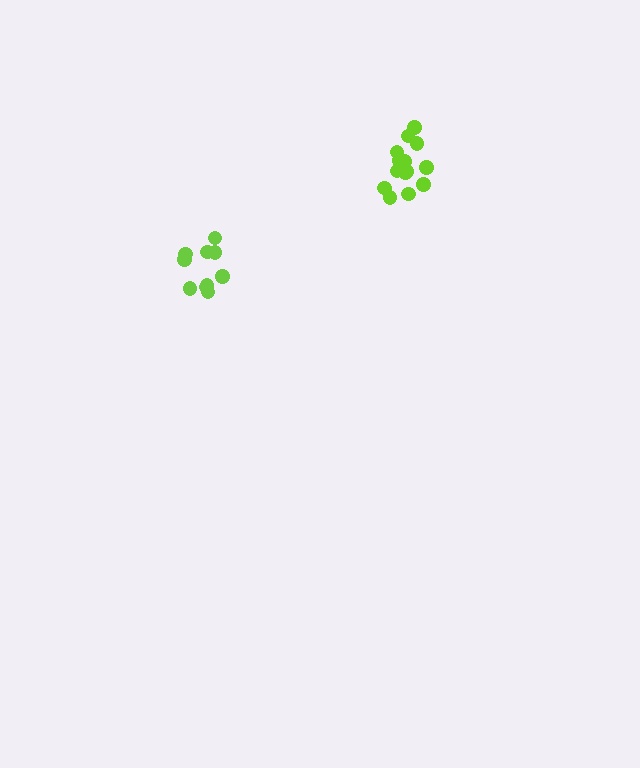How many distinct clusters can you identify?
There are 2 distinct clusters.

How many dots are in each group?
Group 1: 10 dots, Group 2: 14 dots (24 total).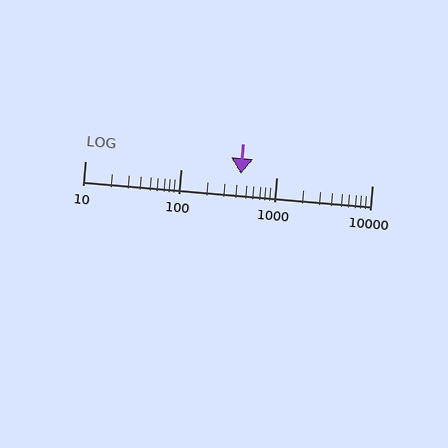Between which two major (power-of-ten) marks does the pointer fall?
The pointer is between 100 and 1000.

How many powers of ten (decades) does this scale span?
The scale spans 3 decades, from 10 to 10000.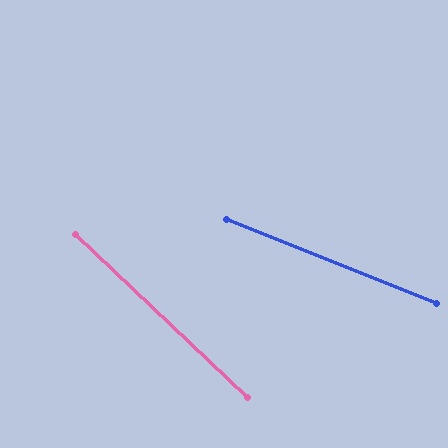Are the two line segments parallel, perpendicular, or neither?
Neither parallel nor perpendicular — they differ by about 21°.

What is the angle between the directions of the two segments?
Approximately 21 degrees.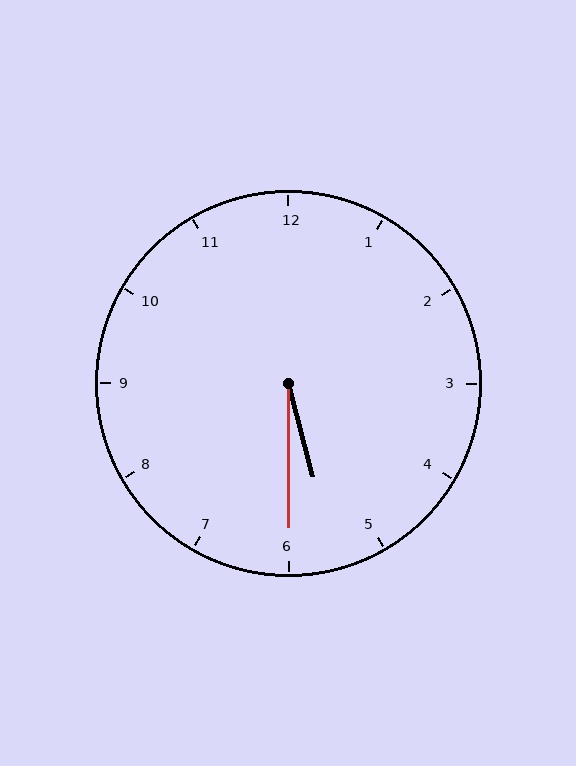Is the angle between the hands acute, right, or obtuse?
It is acute.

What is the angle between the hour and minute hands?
Approximately 15 degrees.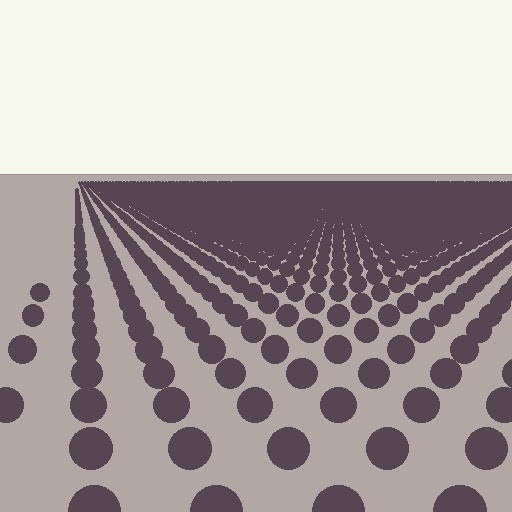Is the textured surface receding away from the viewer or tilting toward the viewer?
The surface is receding away from the viewer. Texture elements get smaller and denser toward the top.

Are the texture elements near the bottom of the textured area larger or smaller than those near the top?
Larger. Near the bottom, elements are closer to the viewer and appear at a bigger on-screen size.